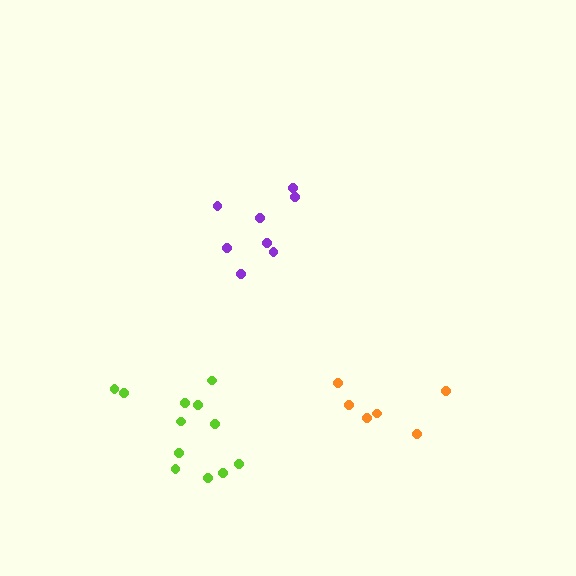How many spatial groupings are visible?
There are 3 spatial groupings.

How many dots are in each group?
Group 1: 6 dots, Group 2: 8 dots, Group 3: 12 dots (26 total).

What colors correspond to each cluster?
The clusters are colored: orange, purple, lime.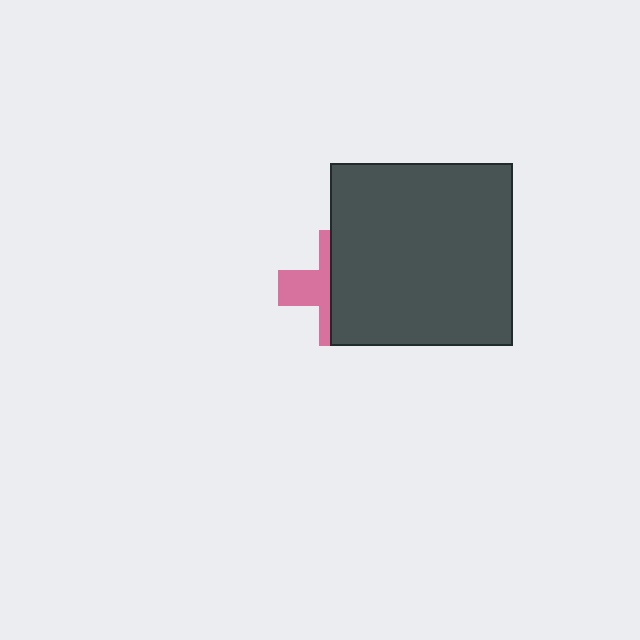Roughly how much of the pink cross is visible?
A small part of it is visible (roughly 39%).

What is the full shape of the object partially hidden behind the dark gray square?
The partially hidden object is a pink cross.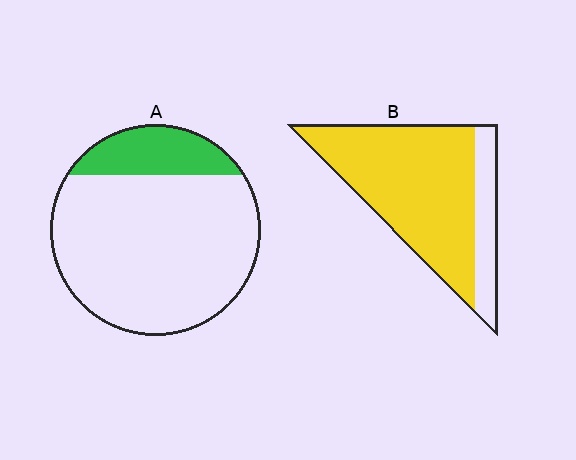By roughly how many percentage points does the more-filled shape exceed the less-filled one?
By roughly 60 percentage points (B over A).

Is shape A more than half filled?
No.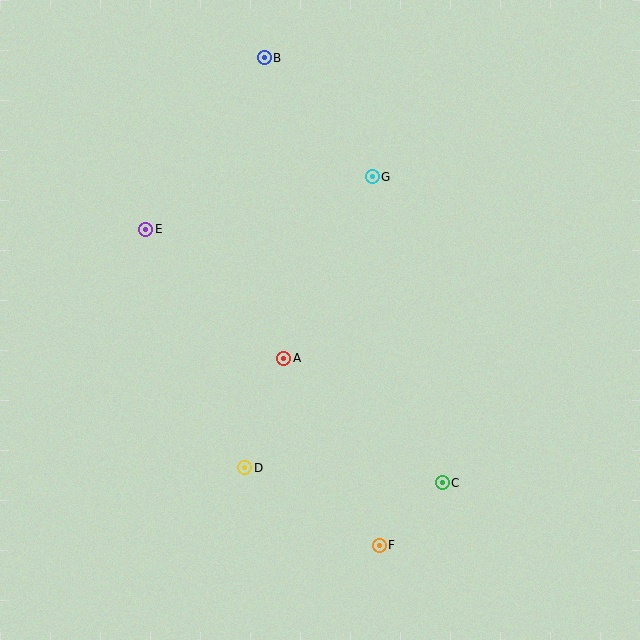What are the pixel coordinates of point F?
Point F is at (379, 545).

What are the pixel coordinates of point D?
Point D is at (245, 468).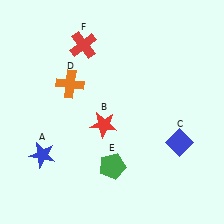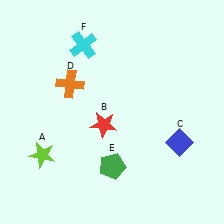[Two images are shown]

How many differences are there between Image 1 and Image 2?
There are 2 differences between the two images.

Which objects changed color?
A changed from blue to lime. F changed from red to cyan.